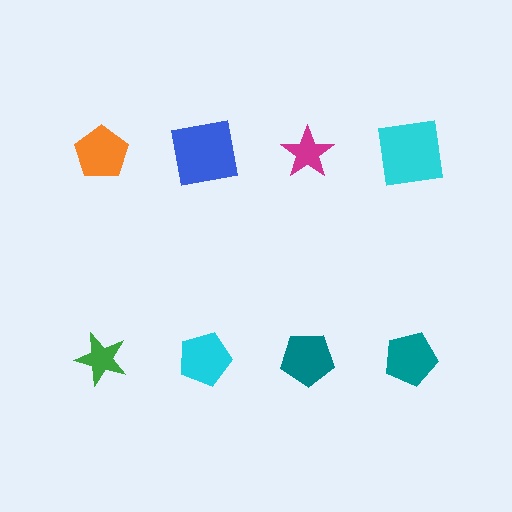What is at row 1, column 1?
An orange pentagon.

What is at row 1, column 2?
A blue square.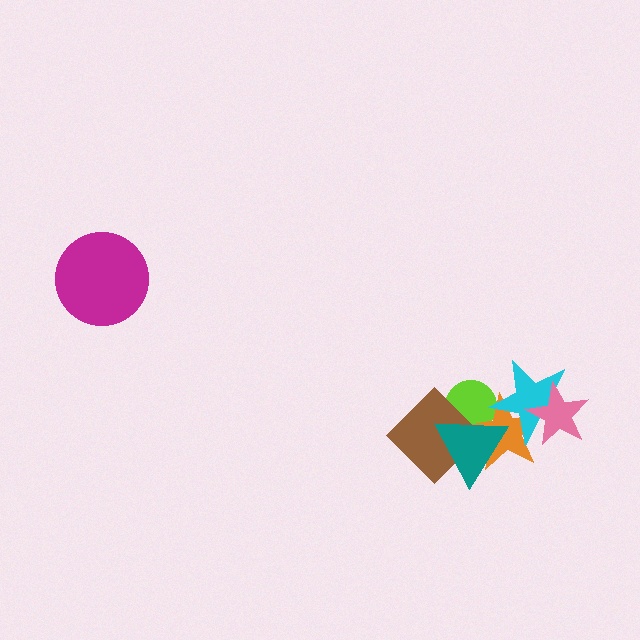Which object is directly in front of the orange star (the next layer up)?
The cyan star is directly in front of the orange star.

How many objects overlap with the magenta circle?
0 objects overlap with the magenta circle.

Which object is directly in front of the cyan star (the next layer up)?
The pink star is directly in front of the cyan star.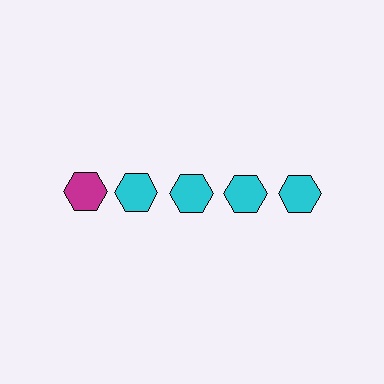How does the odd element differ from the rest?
It has a different color: magenta instead of cyan.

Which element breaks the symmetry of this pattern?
The magenta hexagon in the top row, leftmost column breaks the symmetry. All other shapes are cyan hexagons.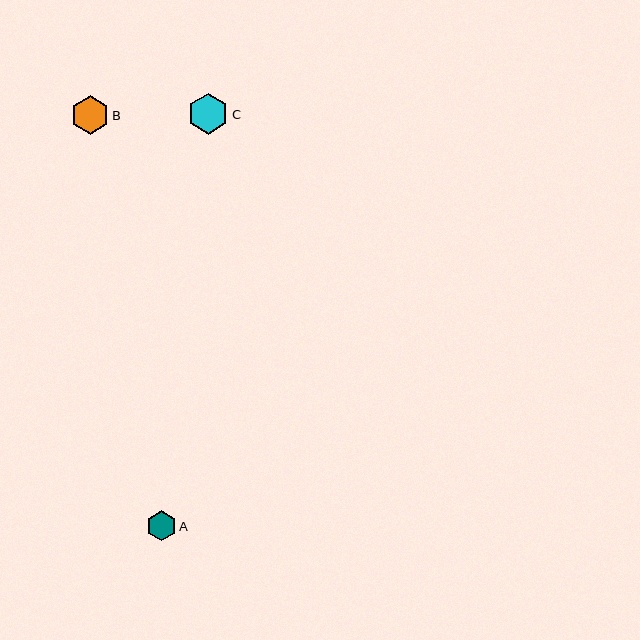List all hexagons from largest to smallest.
From largest to smallest: C, B, A.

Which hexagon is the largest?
Hexagon C is the largest with a size of approximately 41 pixels.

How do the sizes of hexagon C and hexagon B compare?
Hexagon C and hexagon B are approximately the same size.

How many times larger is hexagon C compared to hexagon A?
Hexagon C is approximately 1.4 times the size of hexagon A.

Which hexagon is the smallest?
Hexagon A is the smallest with a size of approximately 30 pixels.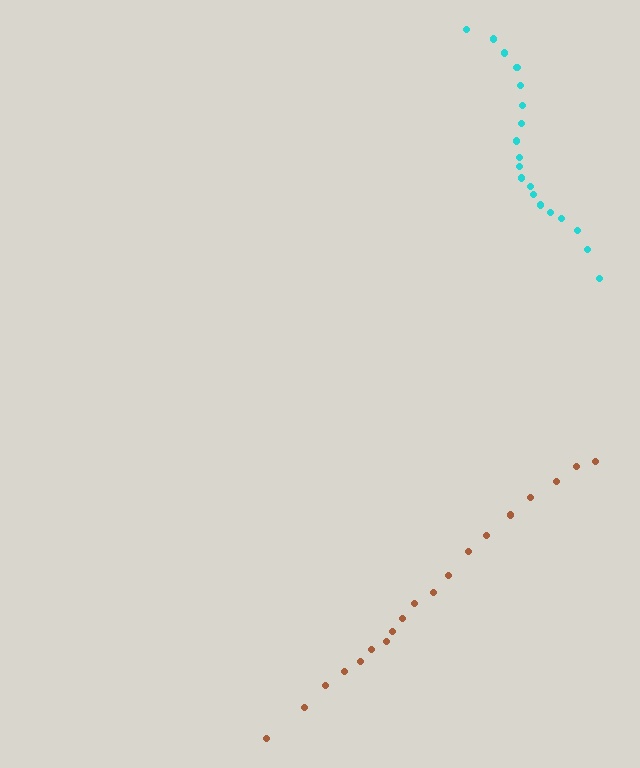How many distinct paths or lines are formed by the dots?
There are 2 distinct paths.